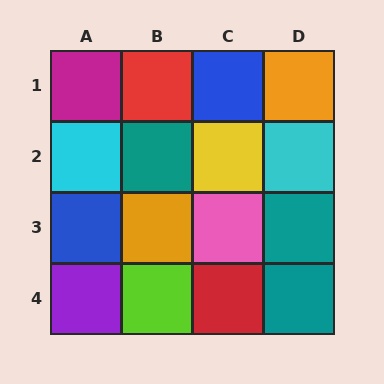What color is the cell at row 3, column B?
Orange.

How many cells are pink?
1 cell is pink.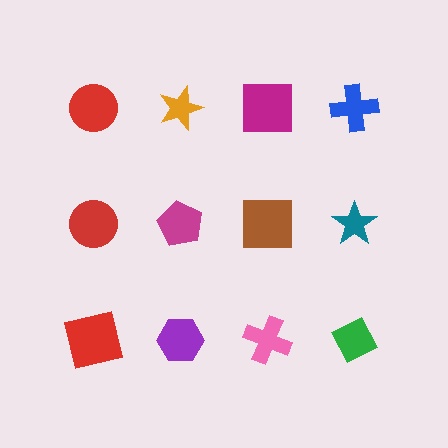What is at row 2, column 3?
A brown square.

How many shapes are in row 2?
4 shapes.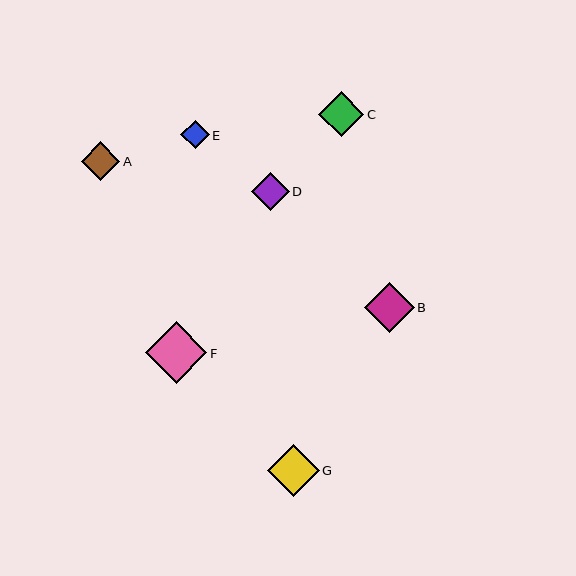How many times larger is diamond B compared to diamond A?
Diamond B is approximately 1.3 times the size of diamond A.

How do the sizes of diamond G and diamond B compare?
Diamond G and diamond B are approximately the same size.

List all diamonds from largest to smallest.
From largest to smallest: F, G, B, C, A, D, E.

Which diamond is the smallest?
Diamond E is the smallest with a size of approximately 29 pixels.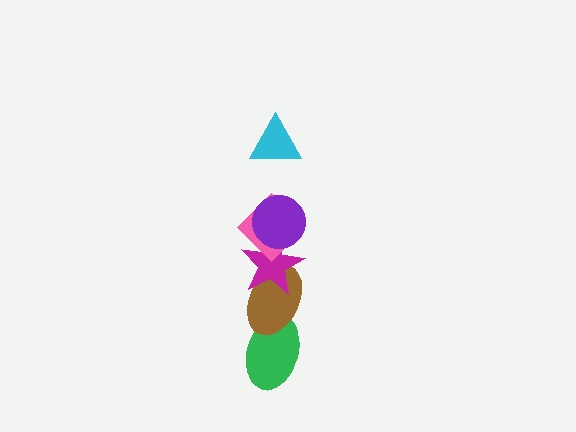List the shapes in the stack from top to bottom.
From top to bottom: the cyan triangle, the purple circle, the pink diamond, the magenta star, the brown ellipse, the green ellipse.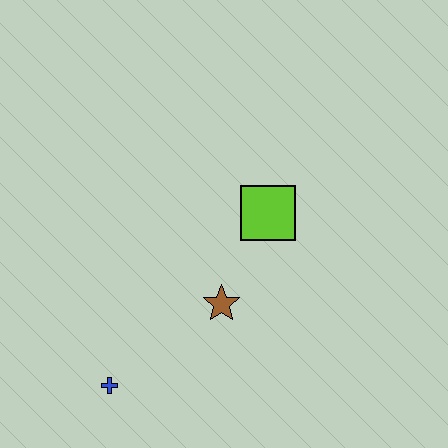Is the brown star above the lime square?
No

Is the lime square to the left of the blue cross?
No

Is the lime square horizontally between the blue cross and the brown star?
No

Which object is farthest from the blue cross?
The lime square is farthest from the blue cross.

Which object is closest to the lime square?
The brown star is closest to the lime square.